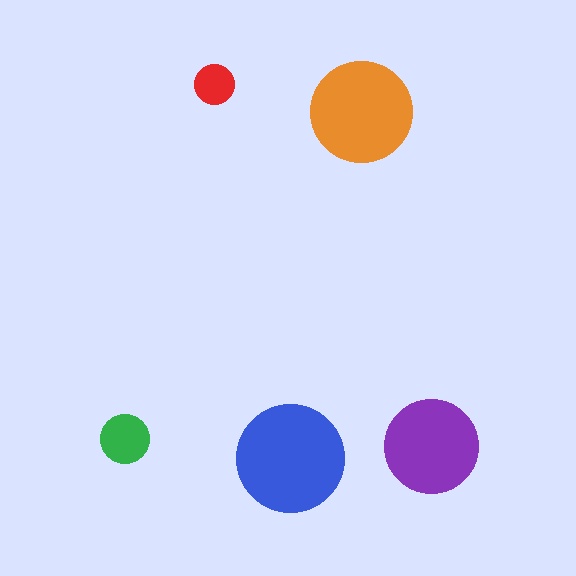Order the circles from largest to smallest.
the blue one, the orange one, the purple one, the green one, the red one.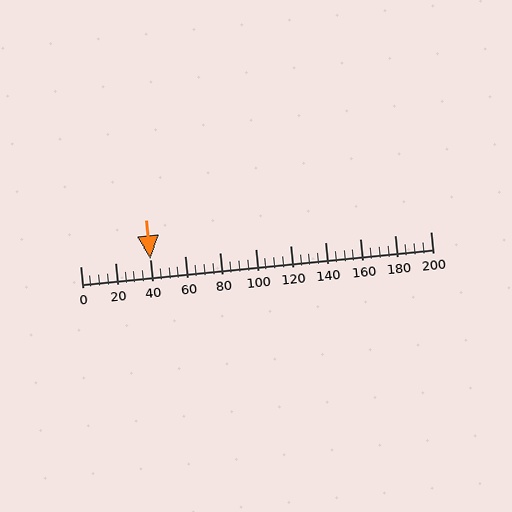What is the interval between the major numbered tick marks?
The major tick marks are spaced 20 units apart.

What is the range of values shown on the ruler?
The ruler shows values from 0 to 200.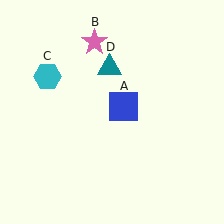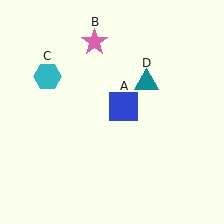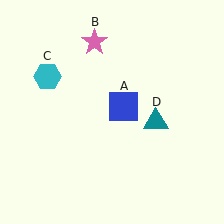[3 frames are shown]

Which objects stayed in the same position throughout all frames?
Blue square (object A) and pink star (object B) and cyan hexagon (object C) remained stationary.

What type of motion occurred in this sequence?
The teal triangle (object D) rotated clockwise around the center of the scene.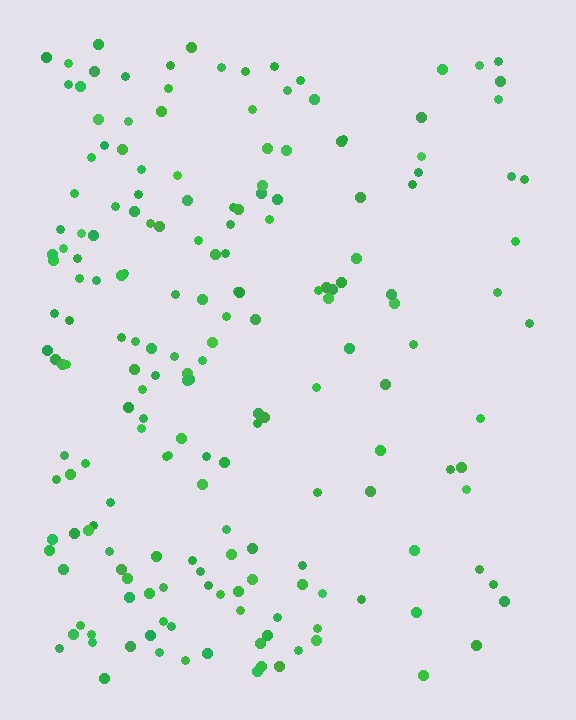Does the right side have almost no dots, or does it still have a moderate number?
Still a moderate number, just noticeably fewer than the left.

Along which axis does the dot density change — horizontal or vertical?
Horizontal.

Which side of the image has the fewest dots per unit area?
The right.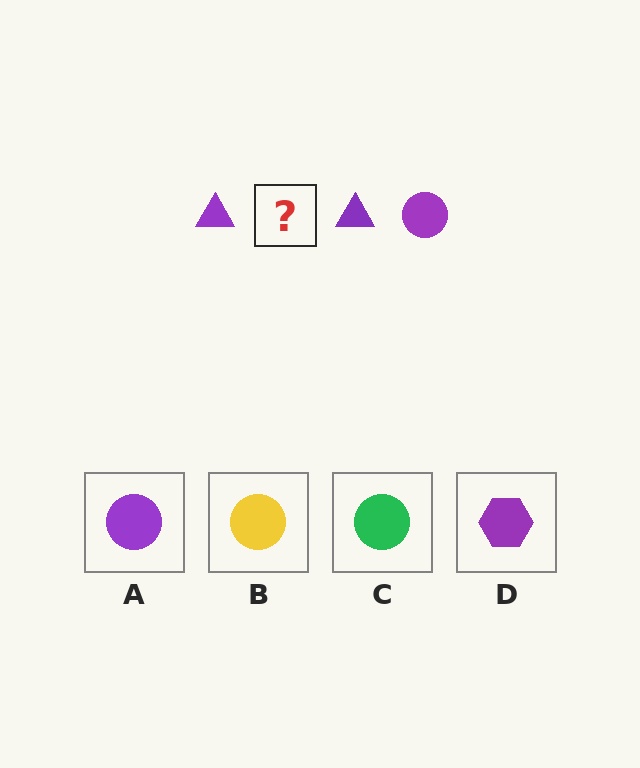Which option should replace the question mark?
Option A.